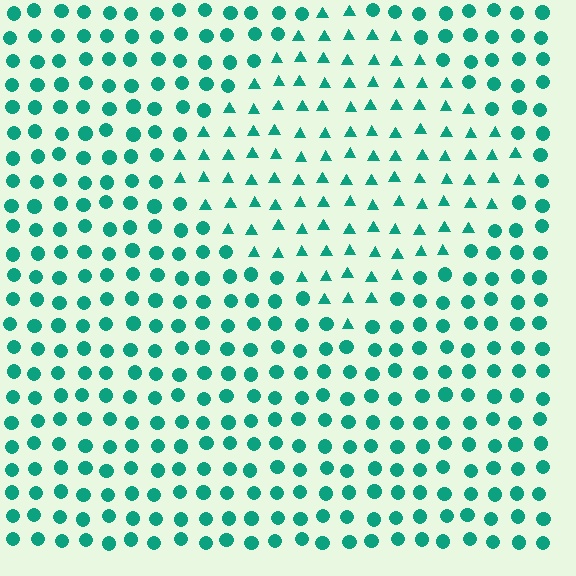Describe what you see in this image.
The image is filled with small teal elements arranged in a uniform grid. A diamond-shaped region contains triangles, while the surrounding area contains circles. The boundary is defined purely by the change in element shape.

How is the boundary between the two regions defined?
The boundary is defined by a change in element shape: triangles inside vs. circles outside. All elements share the same color and spacing.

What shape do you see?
I see a diamond.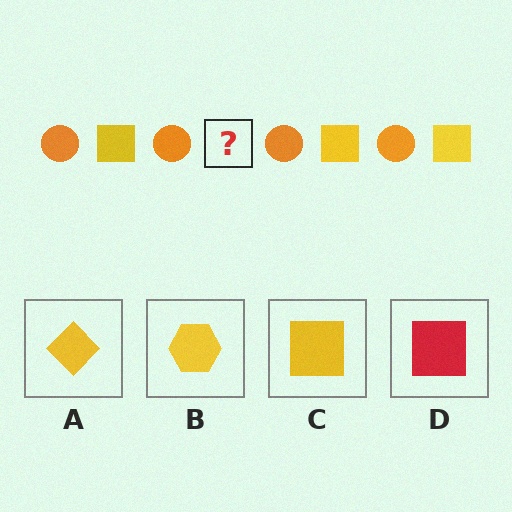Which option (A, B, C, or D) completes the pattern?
C.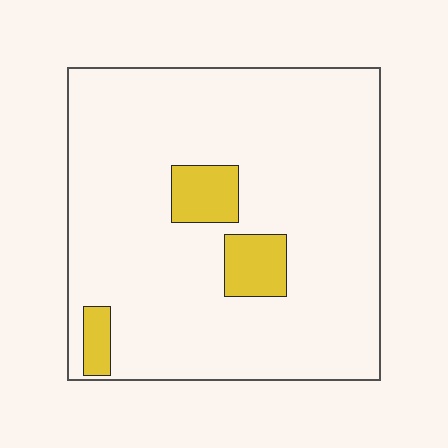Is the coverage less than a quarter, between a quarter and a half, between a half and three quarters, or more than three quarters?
Less than a quarter.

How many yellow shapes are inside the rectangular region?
3.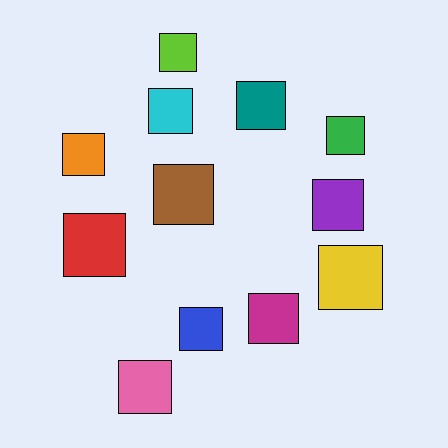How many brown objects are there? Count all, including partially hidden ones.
There is 1 brown object.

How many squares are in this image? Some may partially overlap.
There are 12 squares.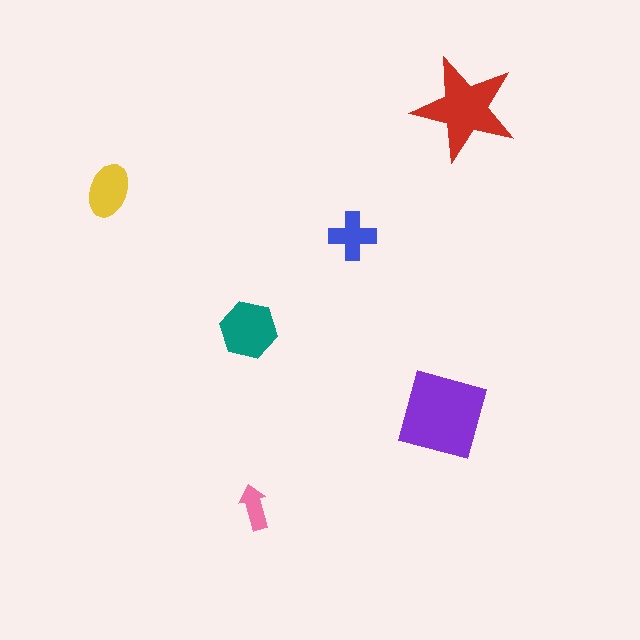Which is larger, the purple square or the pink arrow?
The purple square.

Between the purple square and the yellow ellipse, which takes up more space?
The purple square.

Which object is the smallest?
The pink arrow.